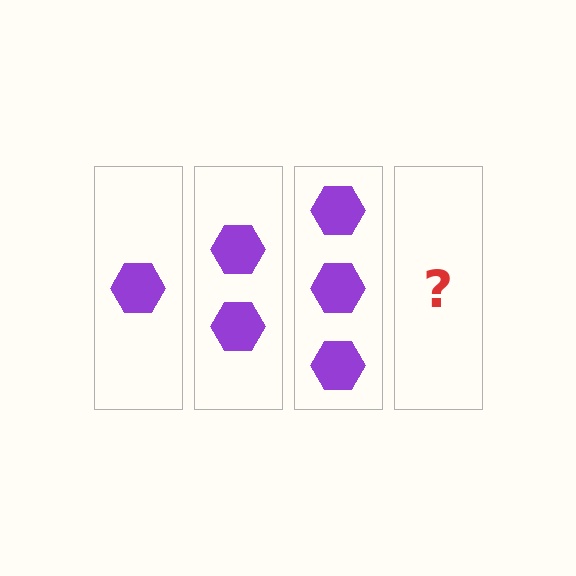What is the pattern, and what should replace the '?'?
The pattern is that each step adds one more hexagon. The '?' should be 4 hexagons.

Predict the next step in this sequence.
The next step is 4 hexagons.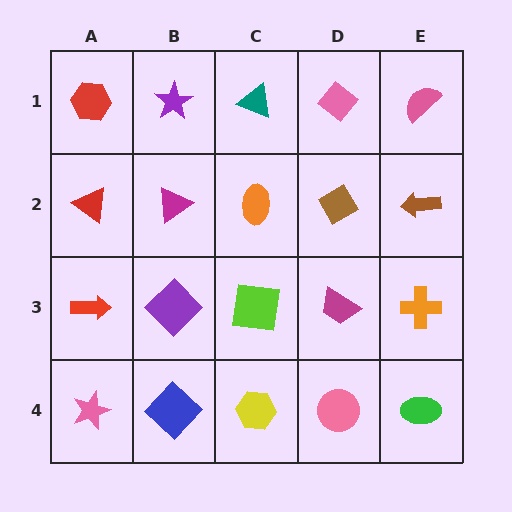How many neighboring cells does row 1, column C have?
3.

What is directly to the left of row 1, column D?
A teal triangle.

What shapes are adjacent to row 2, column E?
A pink semicircle (row 1, column E), an orange cross (row 3, column E), a brown diamond (row 2, column D).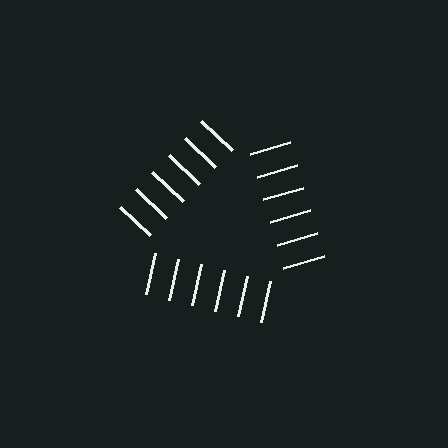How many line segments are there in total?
18 — 6 along each of the 3 edges.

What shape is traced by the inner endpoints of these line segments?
An illusory triangle — the line segments terminate on its edges but no continuous stroke is drawn.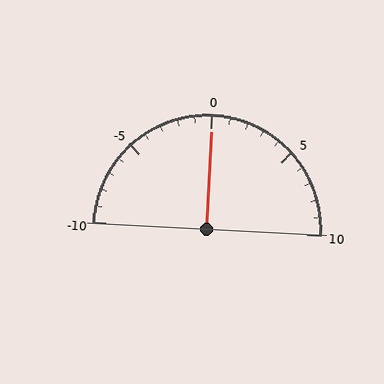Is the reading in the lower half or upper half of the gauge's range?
The reading is in the upper half of the range (-10 to 10).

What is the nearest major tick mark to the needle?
The nearest major tick mark is 0.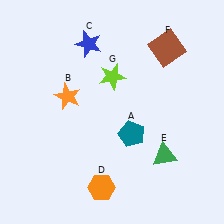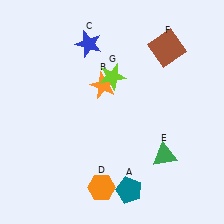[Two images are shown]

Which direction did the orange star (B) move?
The orange star (B) moved right.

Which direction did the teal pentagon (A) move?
The teal pentagon (A) moved down.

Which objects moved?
The objects that moved are: the teal pentagon (A), the orange star (B).